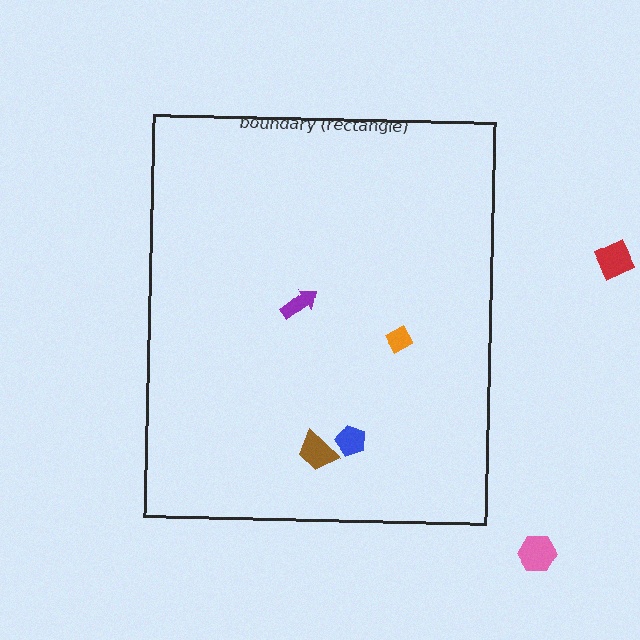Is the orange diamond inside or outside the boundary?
Inside.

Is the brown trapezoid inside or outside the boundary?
Inside.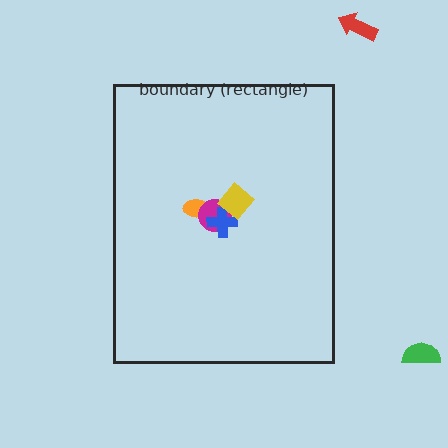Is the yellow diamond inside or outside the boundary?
Inside.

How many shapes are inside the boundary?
4 inside, 2 outside.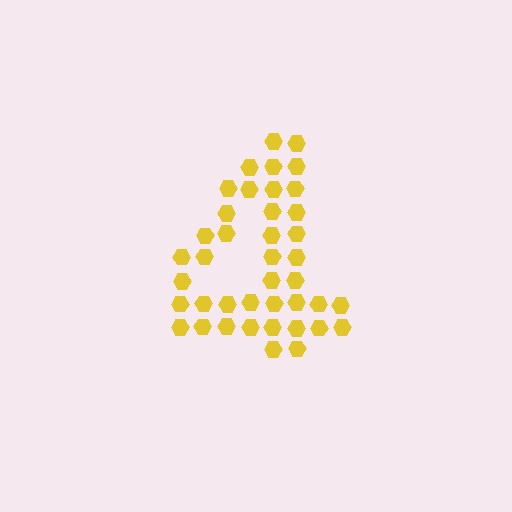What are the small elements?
The small elements are hexagons.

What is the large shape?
The large shape is the digit 4.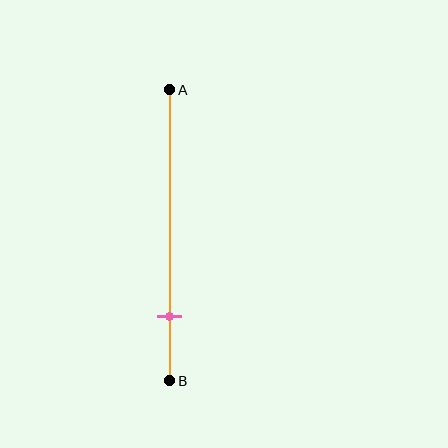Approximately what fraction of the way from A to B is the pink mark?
The pink mark is approximately 80% of the way from A to B.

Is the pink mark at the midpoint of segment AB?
No, the mark is at about 80% from A, not at the 50% midpoint.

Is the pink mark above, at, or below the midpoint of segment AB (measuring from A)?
The pink mark is below the midpoint of segment AB.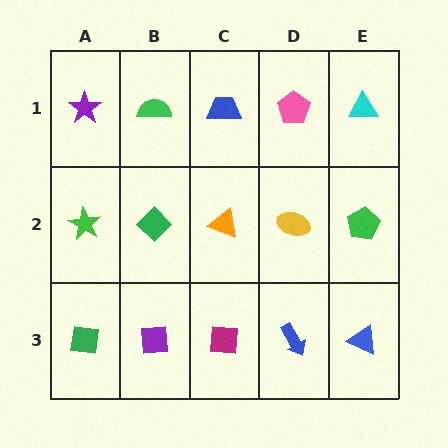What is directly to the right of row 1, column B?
A blue trapezoid.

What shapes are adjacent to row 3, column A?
A green star (row 2, column A), a purple square (row 3, column B).